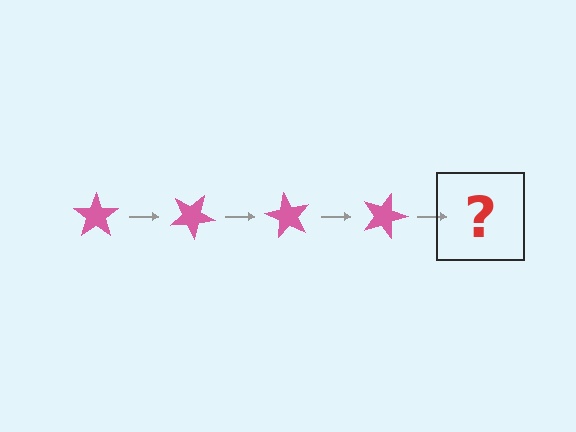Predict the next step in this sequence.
The next step is a pink star rotated 120 degrees.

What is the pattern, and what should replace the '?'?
The pattern is that the star rotates 30 degrees each step. The '?' should be a pink star rotated 120 degrees.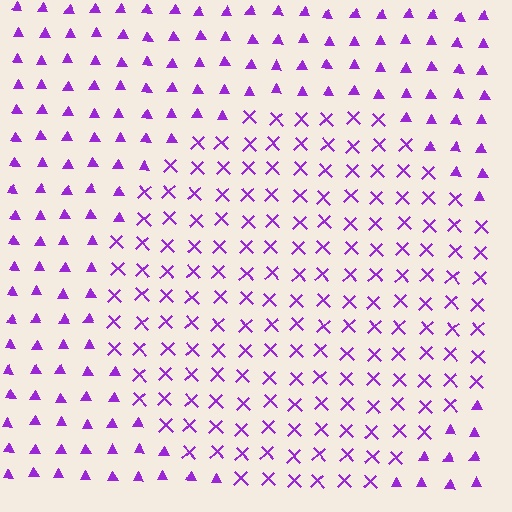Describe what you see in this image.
The image is filled with small purple elements arranged in a uniform grid. A circle-shaped region contains X marks, while the surrounding area contains triangles. The boundary is defined purely by the change in element shape.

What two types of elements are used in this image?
The image uses X marks inside the circle region and triangles outside it.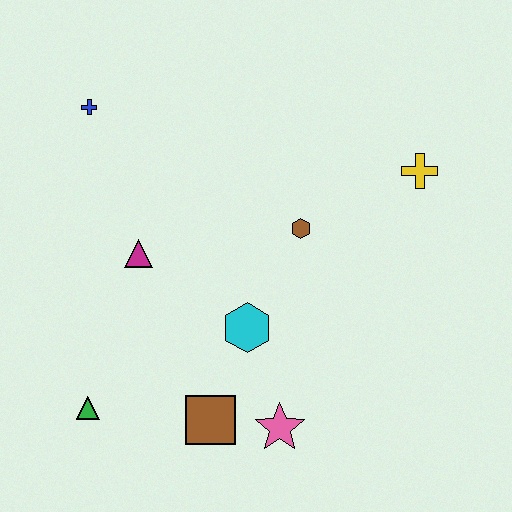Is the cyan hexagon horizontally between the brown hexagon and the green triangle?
Yes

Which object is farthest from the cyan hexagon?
The blue cross is farthest from the cyan hexagon.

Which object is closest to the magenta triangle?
The cyan hexagon is closest to the magenta triangle.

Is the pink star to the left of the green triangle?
No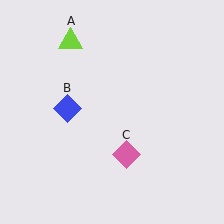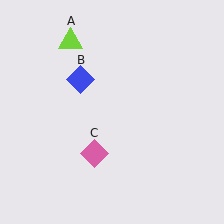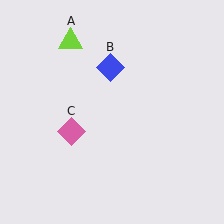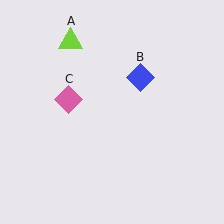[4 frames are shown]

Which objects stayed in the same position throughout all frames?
Lime triangle (object A) remained stationary.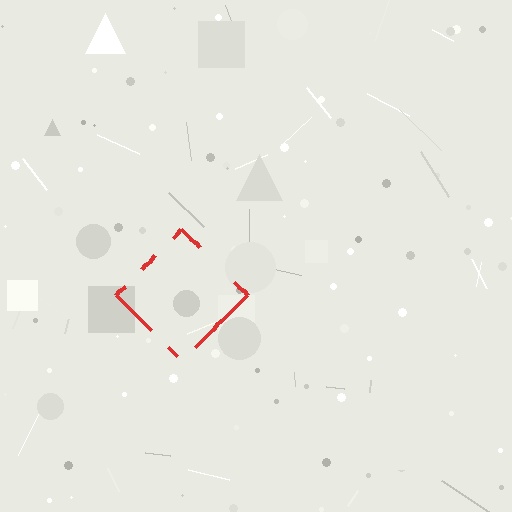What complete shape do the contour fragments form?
The contour fragments form a diamond.